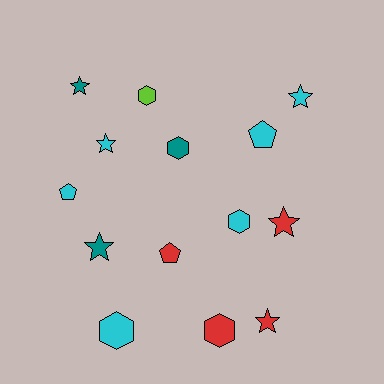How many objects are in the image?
There are 14 objects.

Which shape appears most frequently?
Star, with 6 objects.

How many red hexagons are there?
There is 1 red hexagon.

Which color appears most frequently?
Cyan, with 6 objects.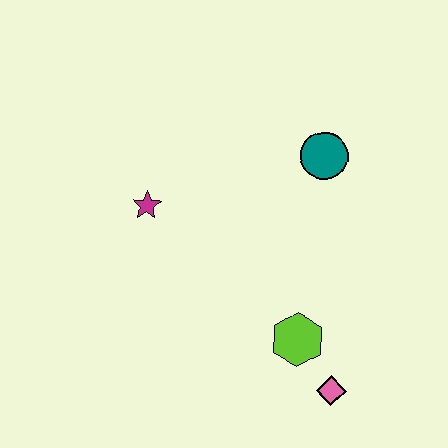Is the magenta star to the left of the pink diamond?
Yes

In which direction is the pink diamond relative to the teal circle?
The pink diamond is below the teal circle.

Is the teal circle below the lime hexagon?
No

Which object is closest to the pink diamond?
The lime hexagon is closest to the pink diamond.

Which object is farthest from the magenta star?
The pink diamond is farthest from the magenta star.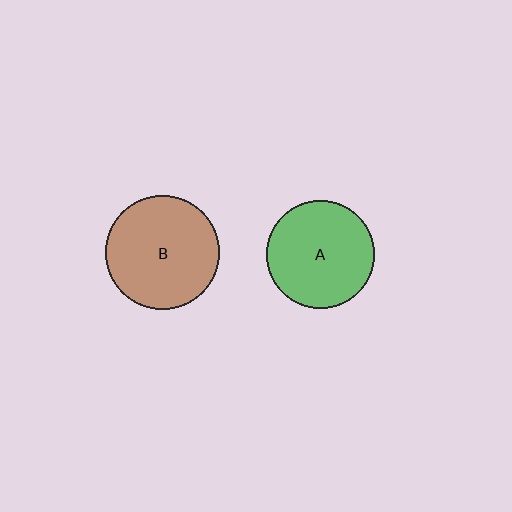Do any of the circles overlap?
No, none of the circles overlap.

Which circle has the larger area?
Circle B (brown).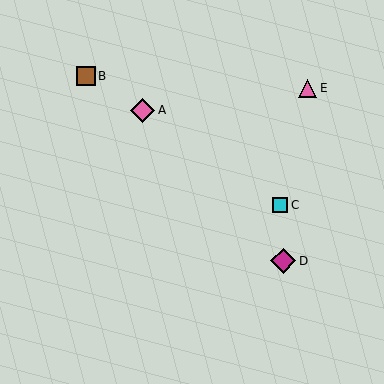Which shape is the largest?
The magenta diamond (labeled D) is the largest.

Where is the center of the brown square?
The center of the brown square is at (86, 76).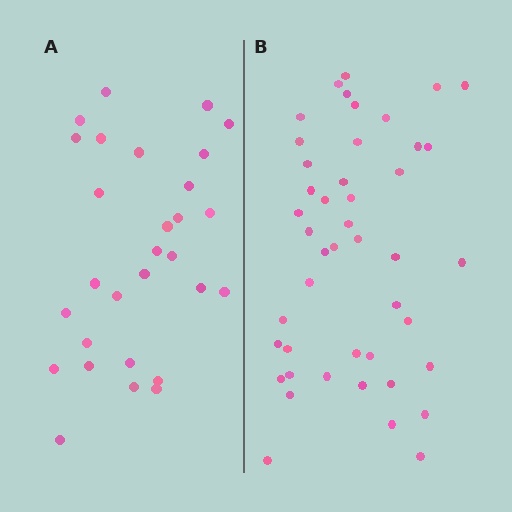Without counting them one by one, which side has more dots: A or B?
Region B (the right region) has more dots.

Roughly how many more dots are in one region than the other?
Region B has approximately 15 more dots than region A.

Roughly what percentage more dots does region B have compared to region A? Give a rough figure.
About 55% more.